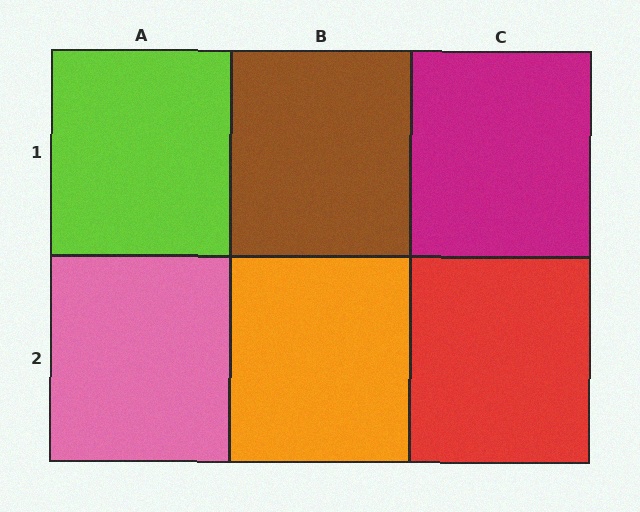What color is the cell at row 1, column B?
Brown.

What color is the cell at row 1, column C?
Magenta.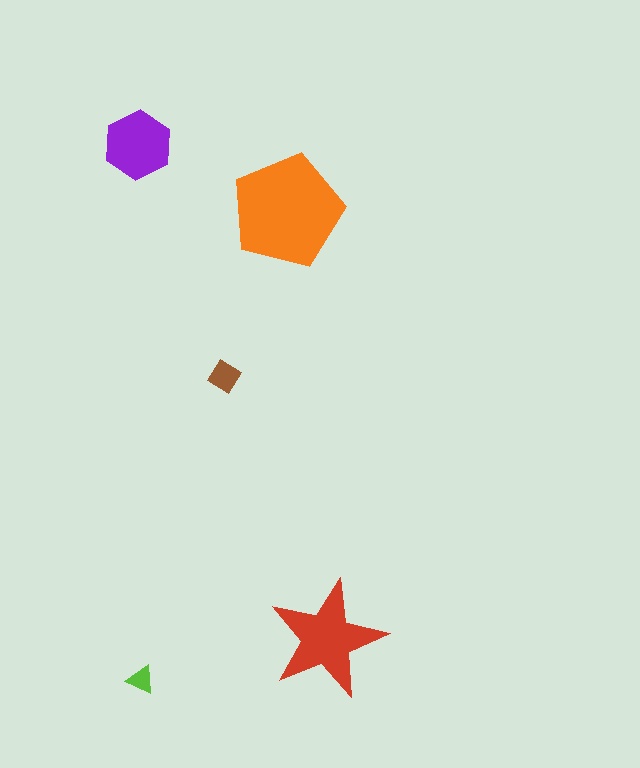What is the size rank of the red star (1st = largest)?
2nd.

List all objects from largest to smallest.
The orange pentagon, the red star, the purple hexagon, the brown diamond, the lime triangle.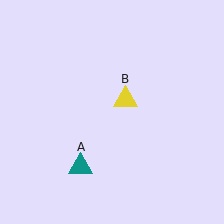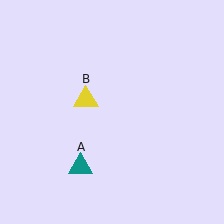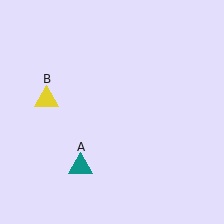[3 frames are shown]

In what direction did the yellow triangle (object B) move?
The yellow triangle (object B) moved left.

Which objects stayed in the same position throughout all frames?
Teal triangle (object A) remained stationary.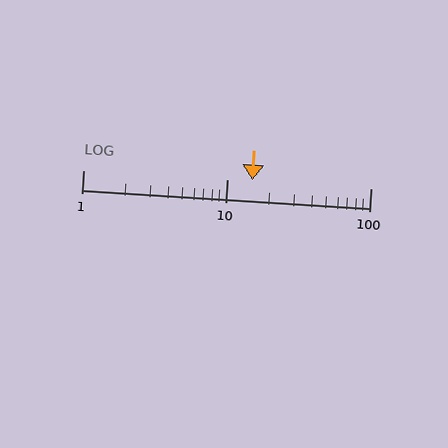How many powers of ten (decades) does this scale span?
The scale spans 2 decades, from 1 to 100.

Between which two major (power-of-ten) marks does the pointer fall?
The pointer is between 10 and 100.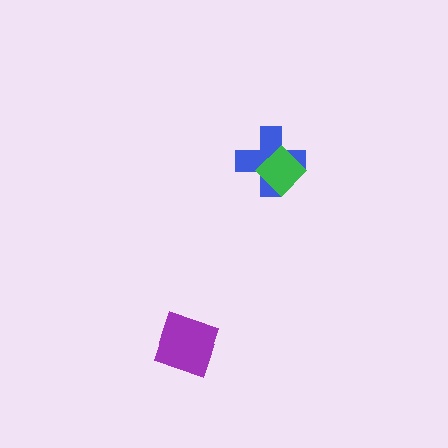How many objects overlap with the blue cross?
1 object overlaps with the blue cross.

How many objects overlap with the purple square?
0 objects overlap with the purple square.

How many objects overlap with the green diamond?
1 object overlaps with the green diamond.